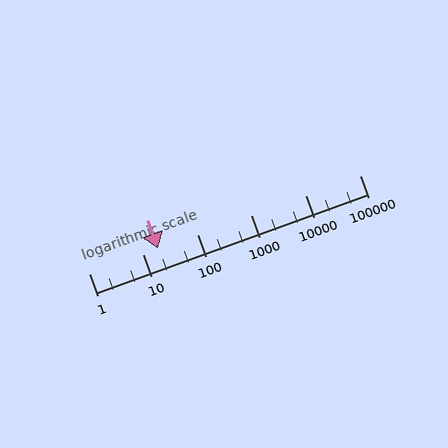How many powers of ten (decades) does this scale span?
The scale spans 5 decades, from 1 to 100000.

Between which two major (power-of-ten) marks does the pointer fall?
The pointer is between 10 and 100.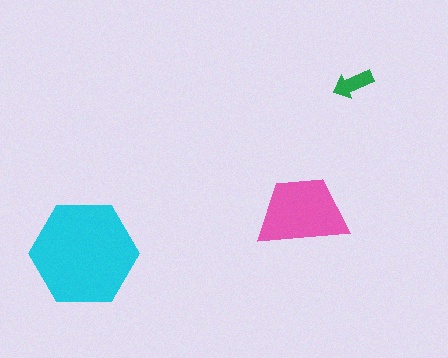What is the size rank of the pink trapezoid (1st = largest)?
2nd.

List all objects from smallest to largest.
The green arrow, the pink trapezoid, the cyan hexagon.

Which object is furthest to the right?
The green arrow is rightmost.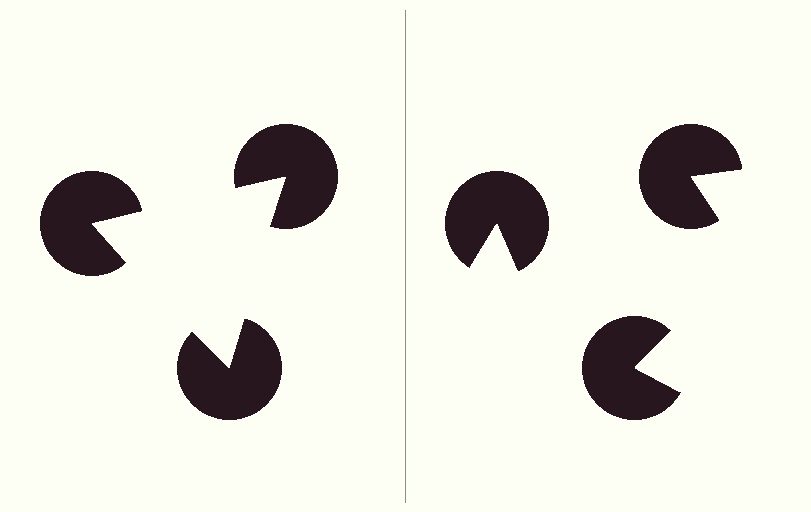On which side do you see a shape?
An illusory triangle appears on the left side. On the right side the wedge cuts are rotated, so no coherent shape forms.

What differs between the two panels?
The pac-man discs are positioned identically on both sides; only the wedge orientations differ. On the left they align to a triangle; on the right they are misaligned.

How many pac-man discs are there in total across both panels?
6 — 3 on each side.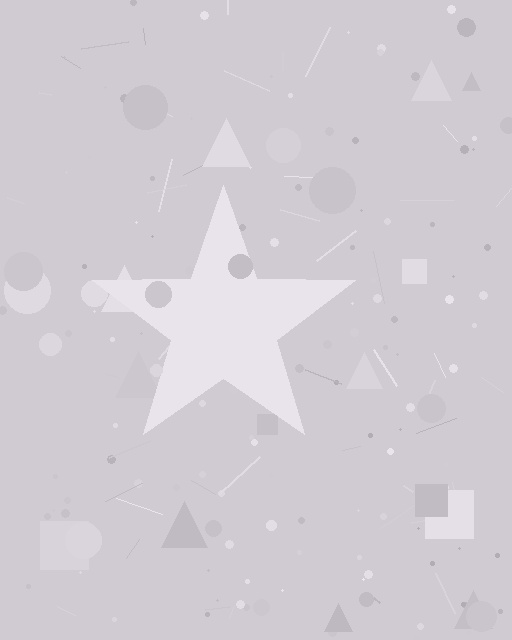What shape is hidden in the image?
A star is hidden in the image.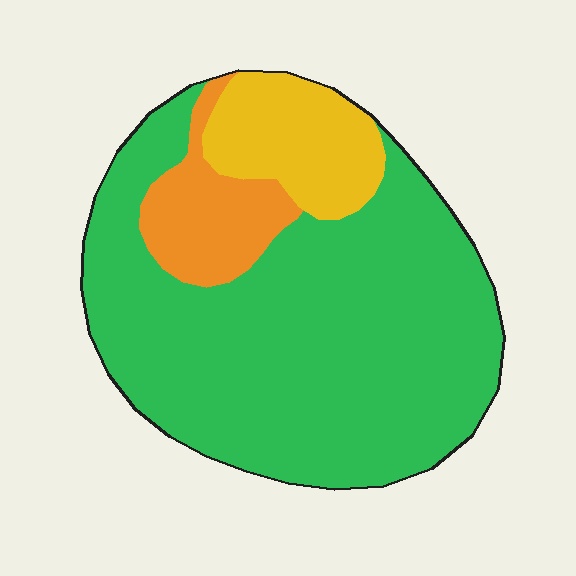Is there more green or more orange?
Green.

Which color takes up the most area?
Green, at roughly 75%.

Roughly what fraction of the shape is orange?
Orange covers around 10% of the shape.